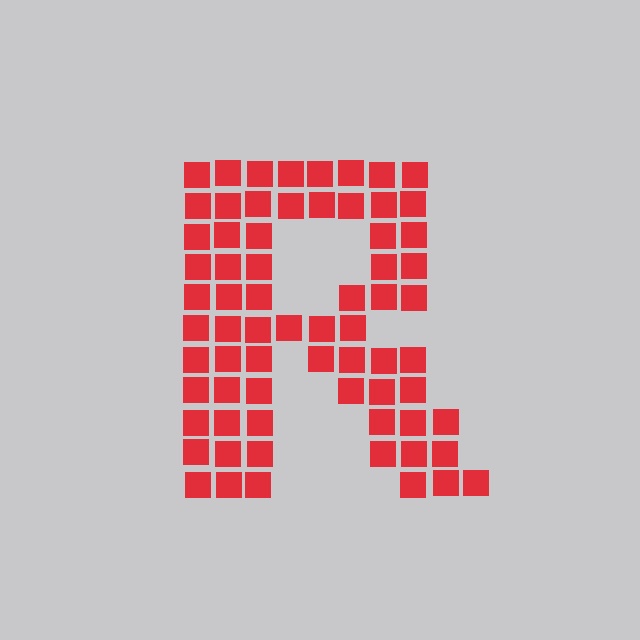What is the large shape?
The large shape is the letter R.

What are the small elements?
The small elements are squares.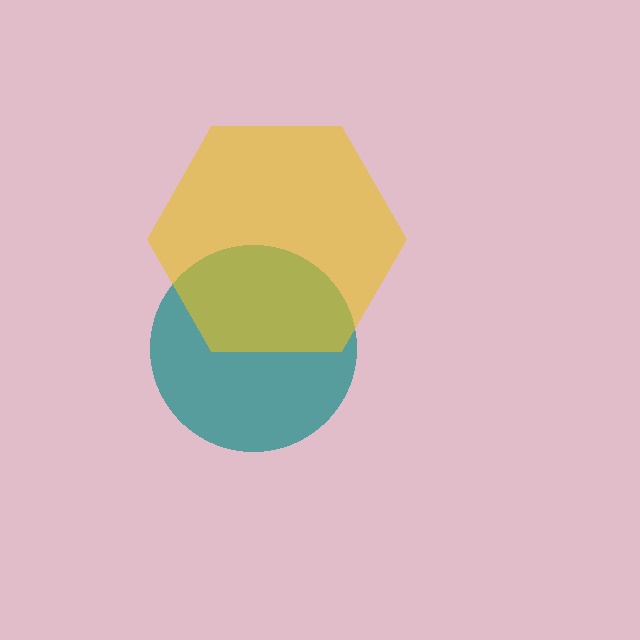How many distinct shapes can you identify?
There are 2 distinct shapes: a teal circle, a yellow hexagon.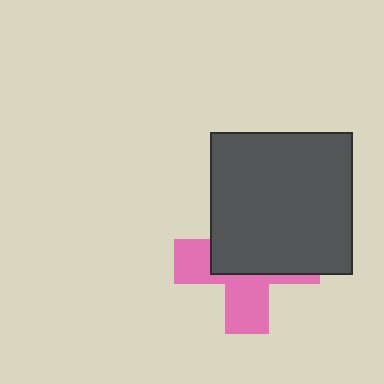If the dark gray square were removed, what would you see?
You would see the complete pink cross.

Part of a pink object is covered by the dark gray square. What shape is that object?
It is a cross.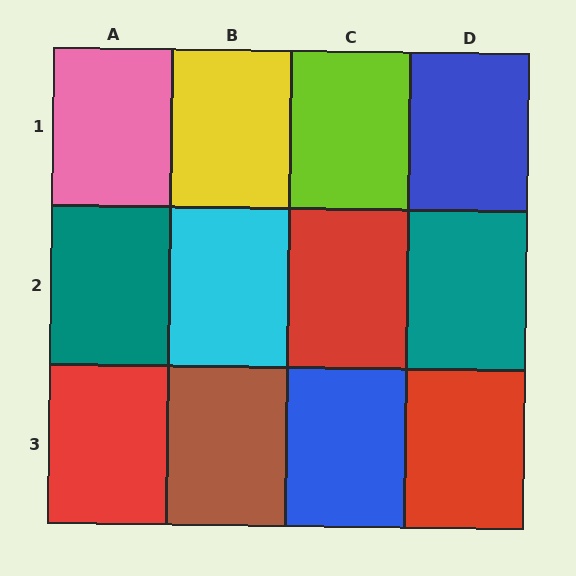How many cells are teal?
2 cells are teal.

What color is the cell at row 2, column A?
Teal.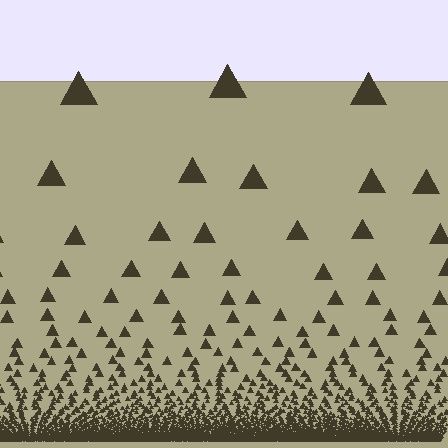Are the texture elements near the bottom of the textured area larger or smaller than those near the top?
Smaller. The gradient is inverted — elements near the bottom are smaller and denser.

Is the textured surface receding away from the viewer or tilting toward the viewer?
The surface appears to tilt toward the viewer. Texture elements get larger and sparser toward the top.